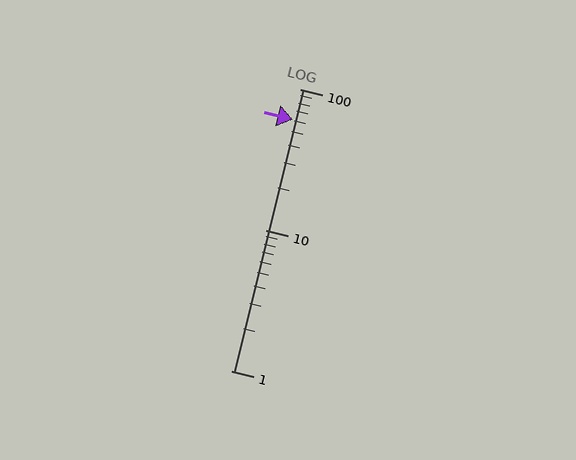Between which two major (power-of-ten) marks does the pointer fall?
The pointer is between 10 and 100.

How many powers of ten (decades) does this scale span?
The scale spans 2 decades, from 1 to 100.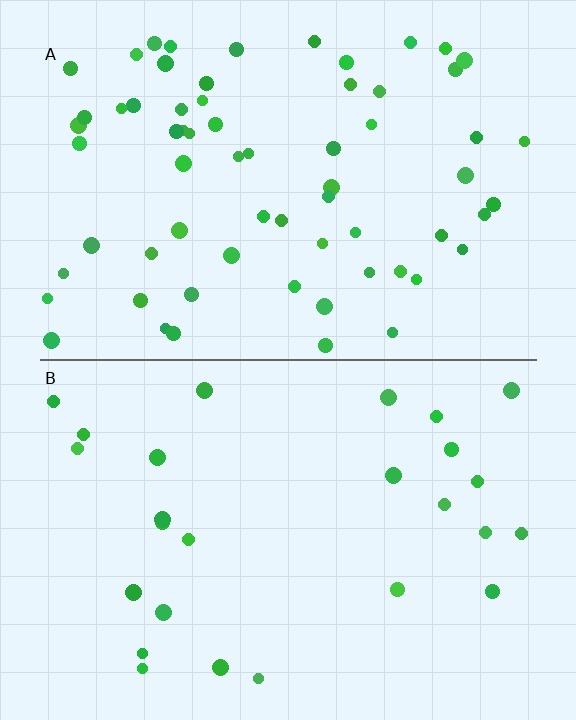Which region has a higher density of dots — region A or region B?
A (the top).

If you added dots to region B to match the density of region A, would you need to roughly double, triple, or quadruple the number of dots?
Approximately triple.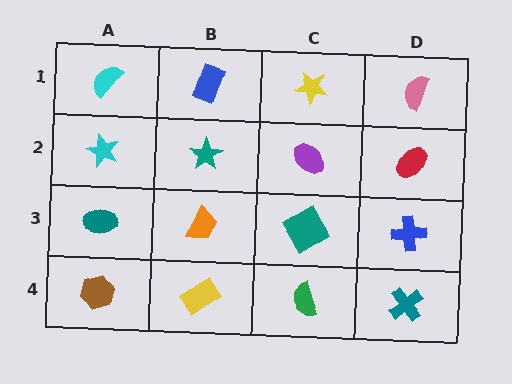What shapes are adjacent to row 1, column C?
A purple ellipse (row 2, column C), a blue rectangle (row 1, column B), a pink semicircle (row 1, column D).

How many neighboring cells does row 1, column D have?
2.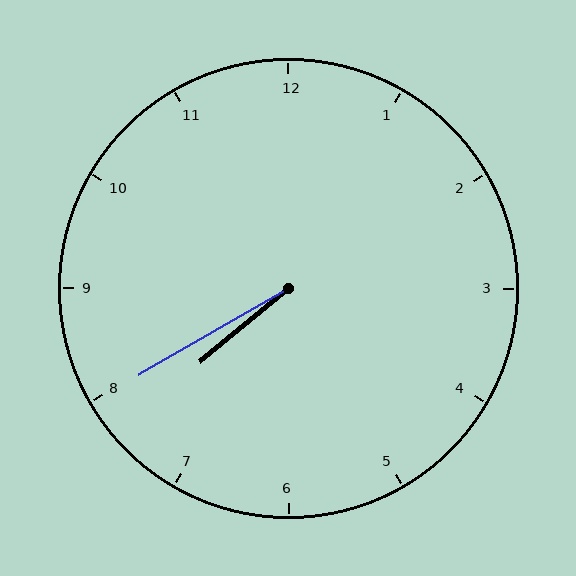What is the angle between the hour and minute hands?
Approximately 10 degrees.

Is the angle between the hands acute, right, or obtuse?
It is acute.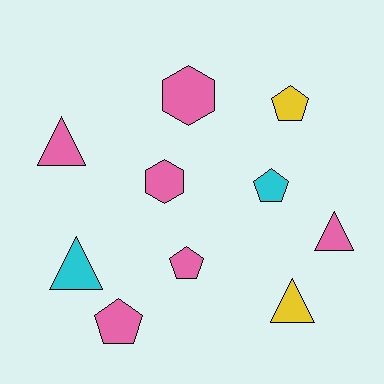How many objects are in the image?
There are 10 objects.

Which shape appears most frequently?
Triangle, with 4 objects.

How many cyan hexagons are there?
There are no cyan hexagons.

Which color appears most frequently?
Pink, with 6 objects.